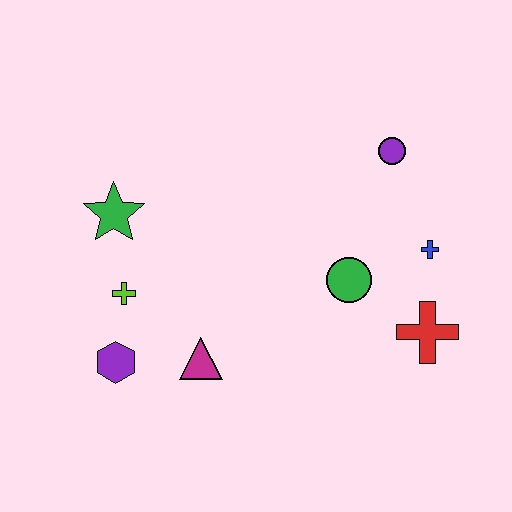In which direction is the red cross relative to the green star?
The red cross is to the right of the green star.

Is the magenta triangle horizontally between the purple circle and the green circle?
No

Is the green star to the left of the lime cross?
Yes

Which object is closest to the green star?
The lime cross is closest to the green star.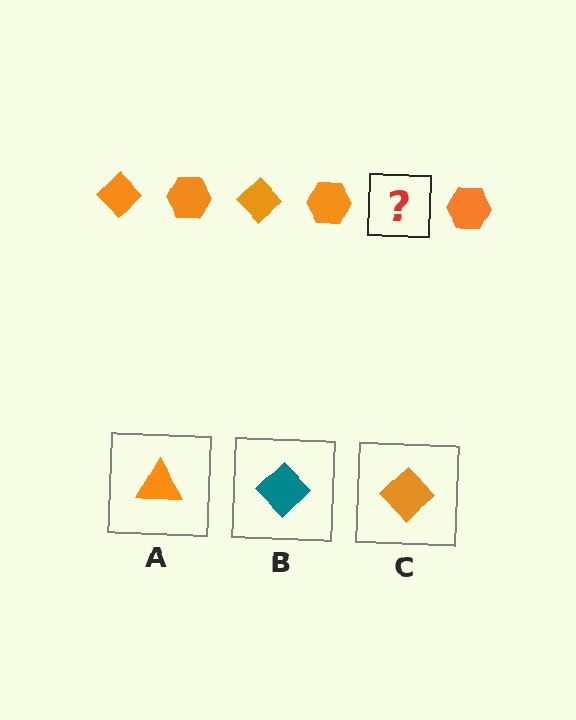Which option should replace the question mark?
Option C.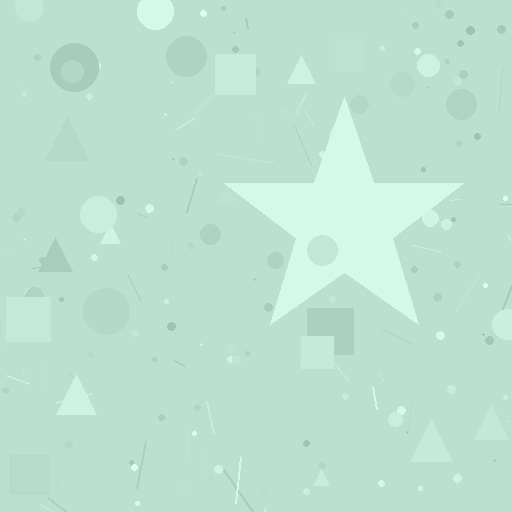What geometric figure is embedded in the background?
A star is embedded in the background.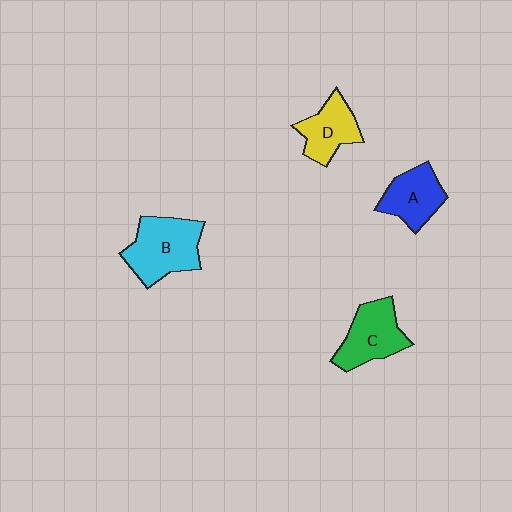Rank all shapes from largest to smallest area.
From largest to smallest: B (cyan), C (green), A (blue), D (yellow).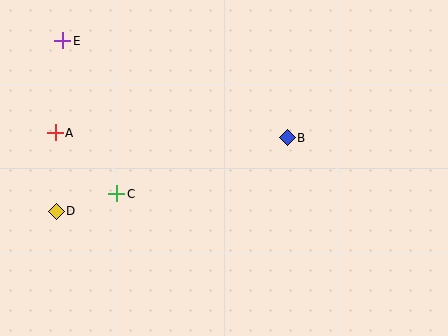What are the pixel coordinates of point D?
Point D is at (56, 211).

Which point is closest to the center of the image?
Point B at (287, 138) is closest to the center.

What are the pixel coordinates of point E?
Point E is at (63, 41).